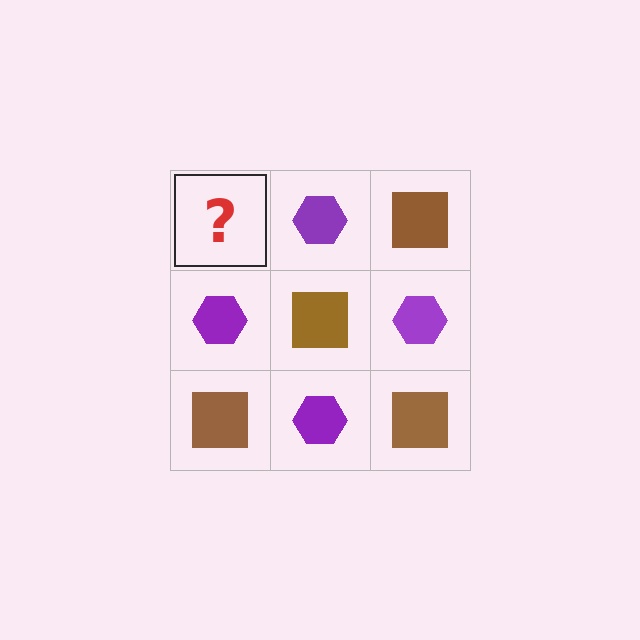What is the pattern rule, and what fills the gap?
The rule is that it alternates brown square and purple hexagon in a checkerboard pattern. The gap should be filled with a brown square.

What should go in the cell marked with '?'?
The missing cell should contain a brown square.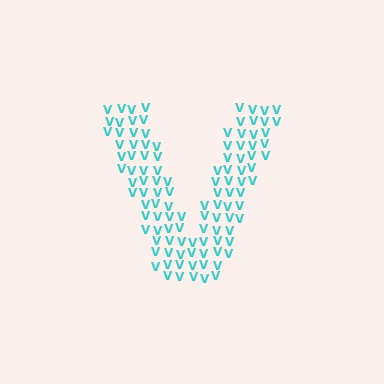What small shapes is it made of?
It is made of small letter V's.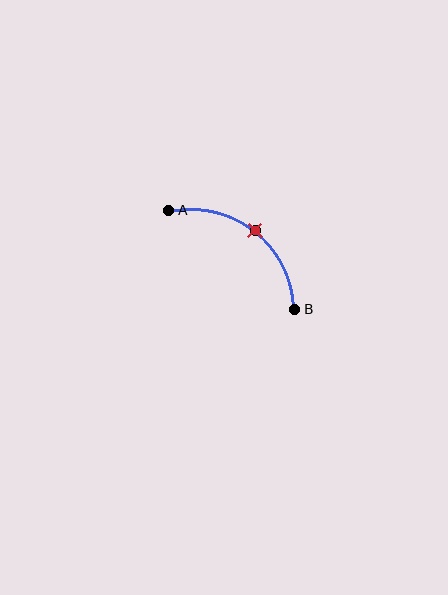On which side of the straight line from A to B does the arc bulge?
The arc bulges above and to the right of the straight line connecting A and B.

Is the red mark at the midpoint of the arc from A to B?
Yes. The red mark lies on the arc at equal arc-length from both A and B — it is the arc midpoint.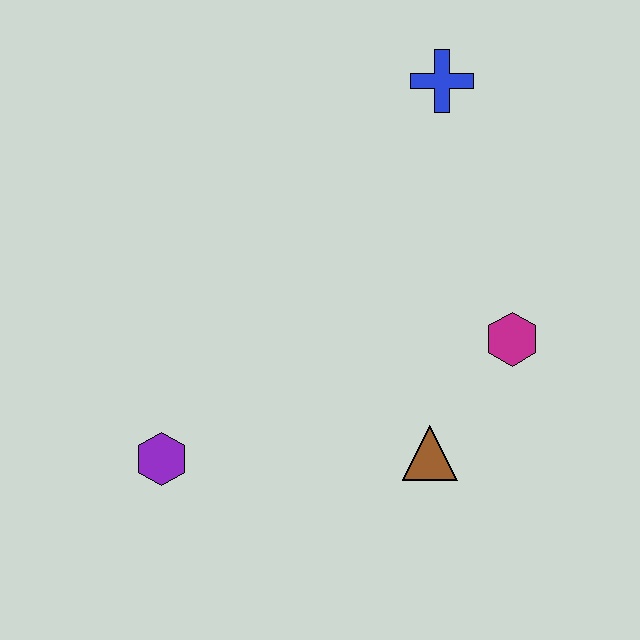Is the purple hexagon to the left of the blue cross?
Yes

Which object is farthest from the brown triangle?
The blue cross is farthest from the brown triangle.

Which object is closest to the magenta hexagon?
The brown triangle is closest to the magenta hexagon.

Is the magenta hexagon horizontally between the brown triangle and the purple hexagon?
No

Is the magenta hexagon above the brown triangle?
Yes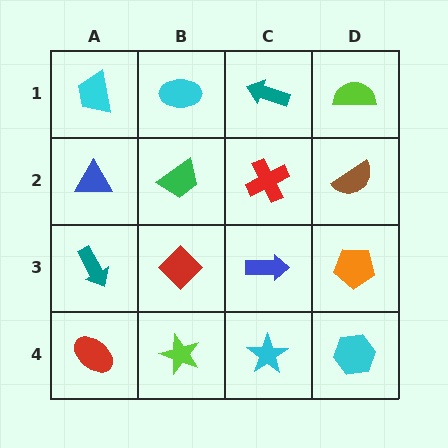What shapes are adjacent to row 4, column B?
A red diamond (row 3, column B), a red ellipse (row 4, column A), a cyan star (row 4, column C).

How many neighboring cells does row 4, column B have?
3.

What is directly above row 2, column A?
A cyan trapezoid.